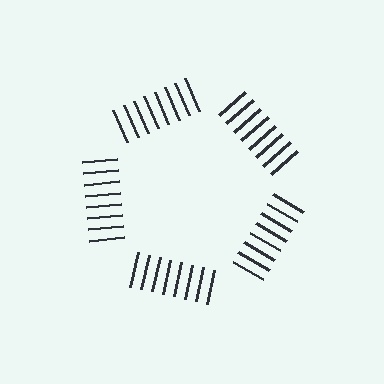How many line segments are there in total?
40 — 8 along each of the 5 edges.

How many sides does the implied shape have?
5 sides — the line-ends trace a pentagon.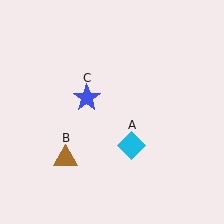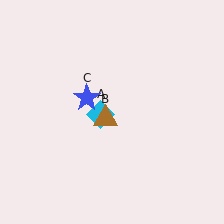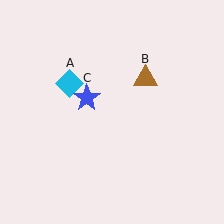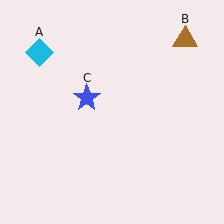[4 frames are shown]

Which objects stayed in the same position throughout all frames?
Blue star (object C) remained stationary.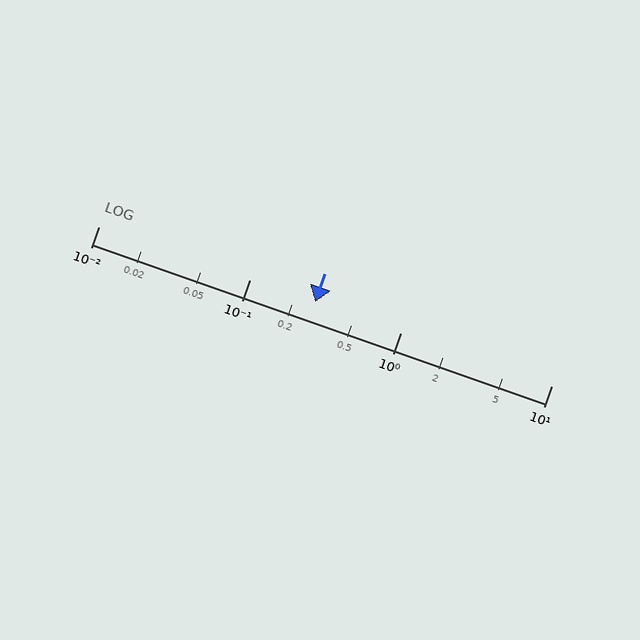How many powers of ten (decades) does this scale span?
The scale spans 3 decades, from 0.01 to 10.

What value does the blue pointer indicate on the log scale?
The pointer indicates approximately 0.27.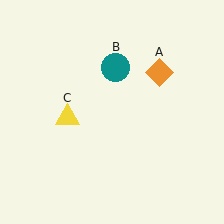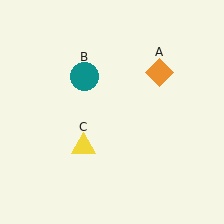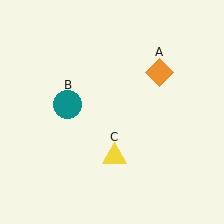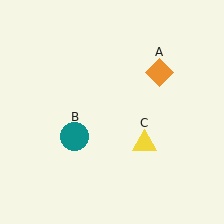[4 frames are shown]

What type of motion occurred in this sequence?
The teal circle (object B), yellow triangle (object C) rotated counterclockwise around the center of the scene.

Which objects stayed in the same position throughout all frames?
Orange diamond (object A) remained stationary.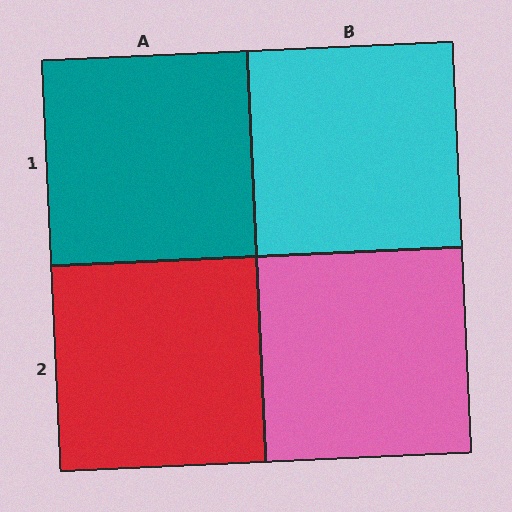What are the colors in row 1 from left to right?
Teal, cyan.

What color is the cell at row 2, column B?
Pink.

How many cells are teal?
1 cell is teal.